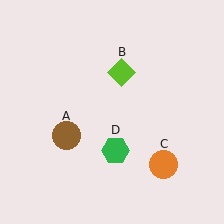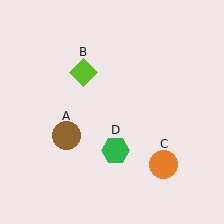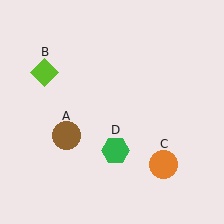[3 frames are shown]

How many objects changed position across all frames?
1 object changed position: lime diamond (object B).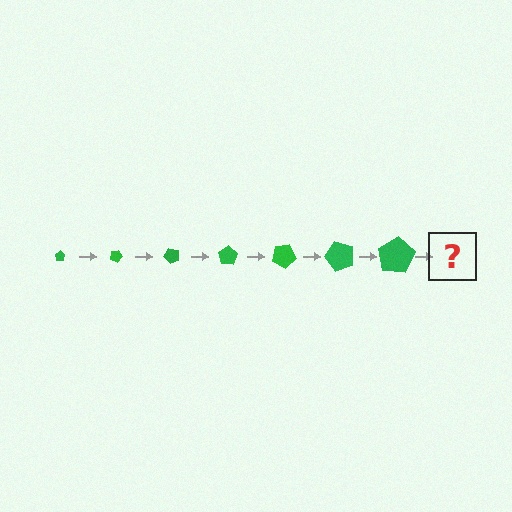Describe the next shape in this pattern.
It should be a pentagon, larger than the previous one and rotated 175 degrees from the start.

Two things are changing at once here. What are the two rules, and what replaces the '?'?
The two rules are that the pentagon grows larger each step and it rotates 25 degrees each step. The '?' should be a pentagon, larger than the previous one and rotated 175 degrees from the start.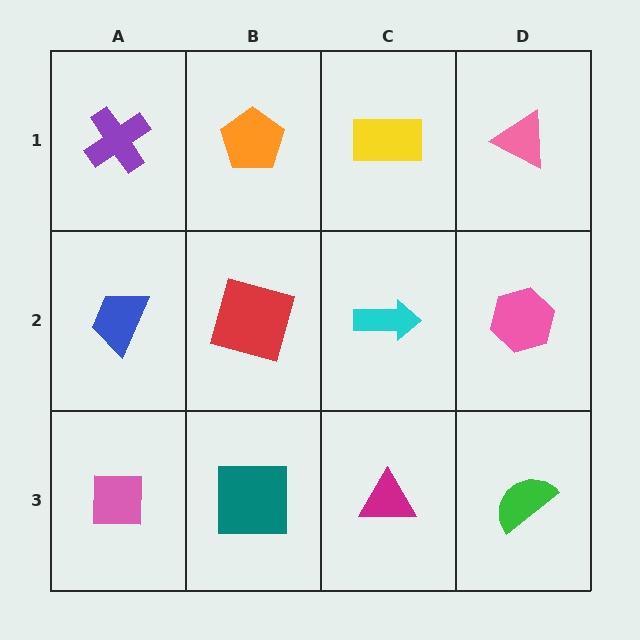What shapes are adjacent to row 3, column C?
A cyan arrow (row 2, column C), a teal square (row 3, column B), a green semicircle (row 3, column D).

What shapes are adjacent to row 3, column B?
A red square (row 2, column B), a pink square (row 3, column A), a magenta triangle (row 3, column C).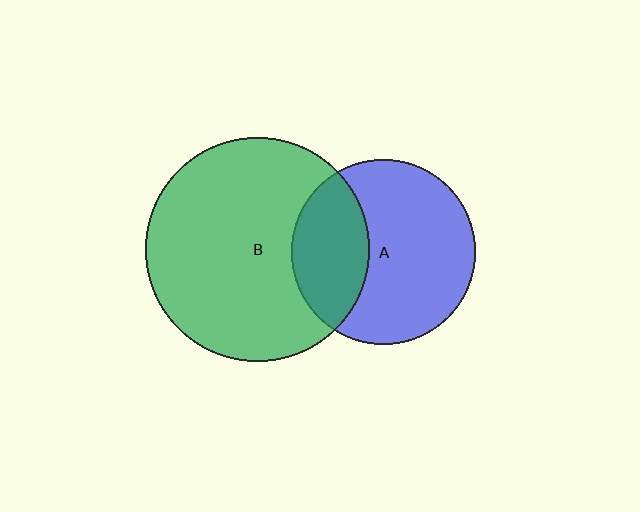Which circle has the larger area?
Circle B (green).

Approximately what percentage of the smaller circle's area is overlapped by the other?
Approximately 35%.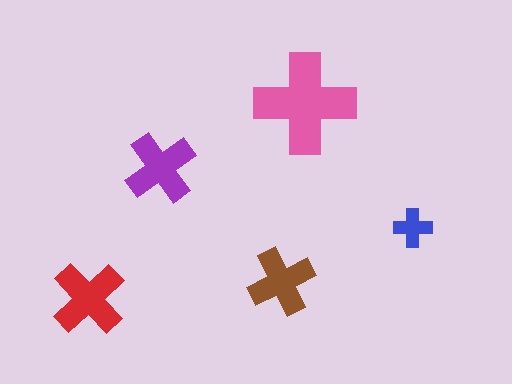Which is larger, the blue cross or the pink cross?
The pink one.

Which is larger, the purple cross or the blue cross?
The purple one.